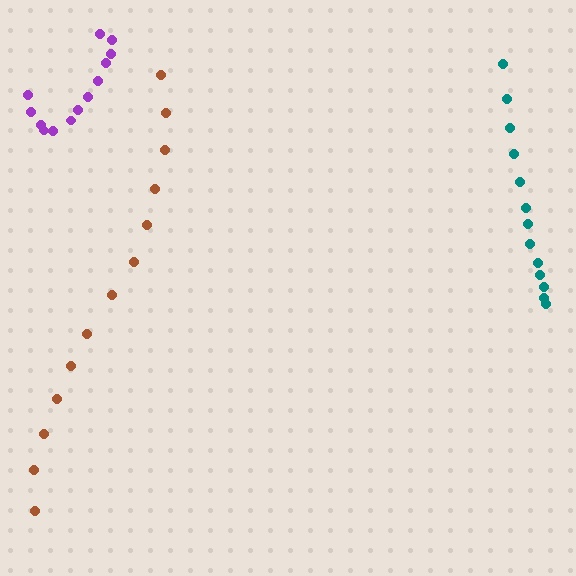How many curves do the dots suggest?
There are 3 distinct paths.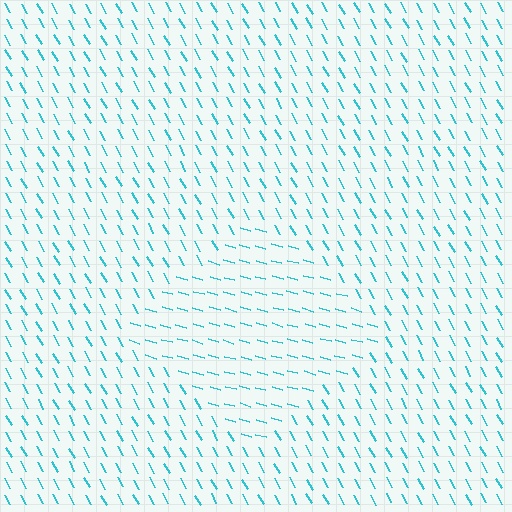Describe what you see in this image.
The image is filled with small cyan line segments. A diamond region in the image has lines oriented differently from the surrounding lines, creating a visible texture boundary.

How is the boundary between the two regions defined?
The boundary is defined purely by a change in line orientation (approximately 45 degrees difference). All lines are the same color and thickness.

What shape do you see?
I see a diamond.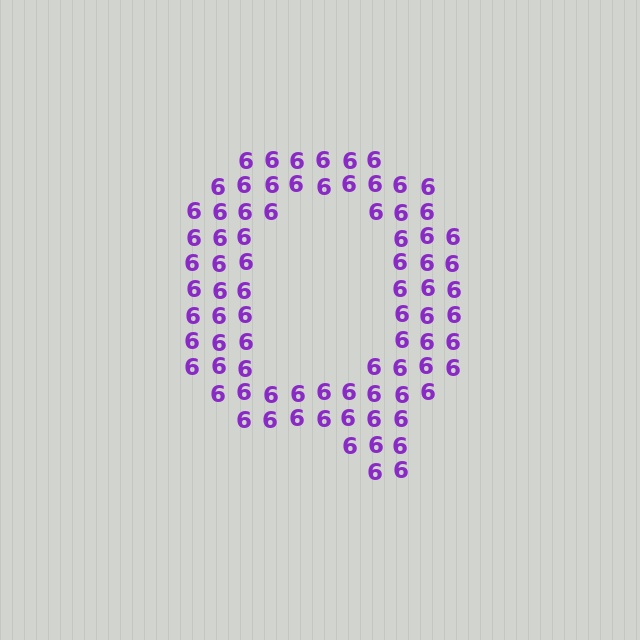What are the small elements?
The small elements are digit 6's.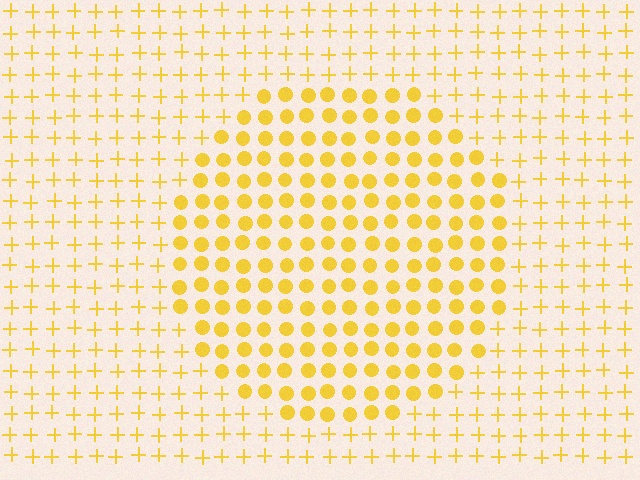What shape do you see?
I see a circle.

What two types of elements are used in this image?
The image uses circles inside the circle region and plus signs outside it.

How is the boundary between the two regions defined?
The boundary is defined by a change in element shape: circles inside vs. plus signs outside. All elements share the same color and spacing.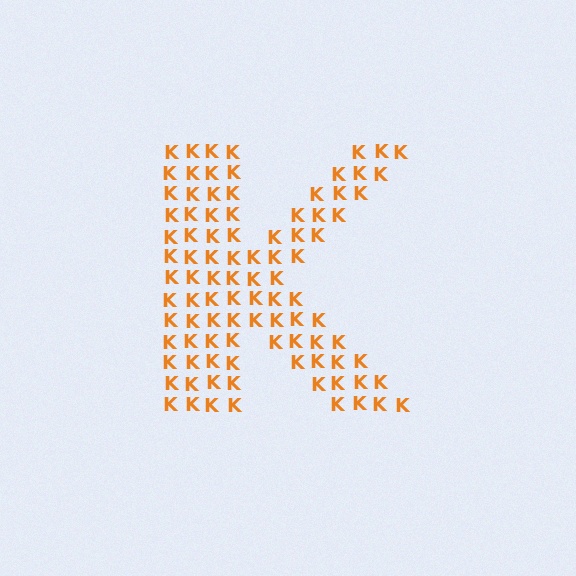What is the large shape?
The large shape is the letter K.